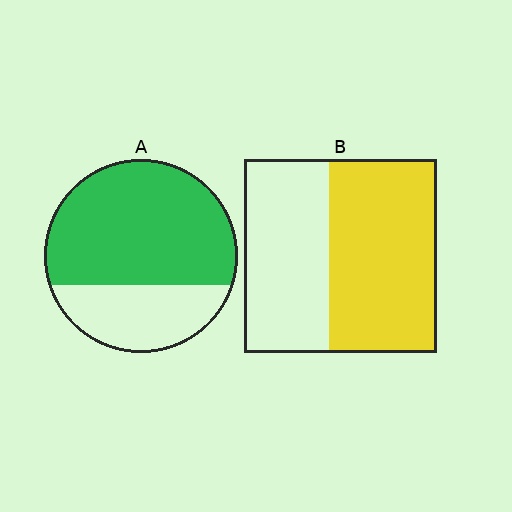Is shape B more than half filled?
Yes.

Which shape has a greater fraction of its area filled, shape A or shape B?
Shape A.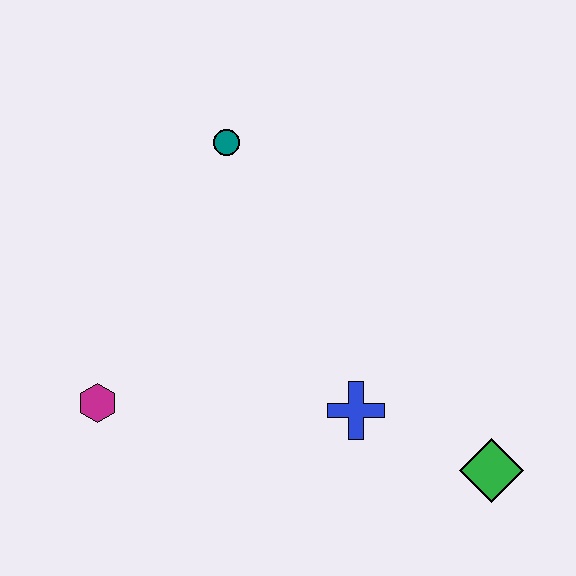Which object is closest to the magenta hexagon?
The blue cross is closest to the magenta hexagon.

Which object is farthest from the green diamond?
The teal circle is farthest from the green diamond.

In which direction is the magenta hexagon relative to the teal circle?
The magenta hexagon is below the teal circle.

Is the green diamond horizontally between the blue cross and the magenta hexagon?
No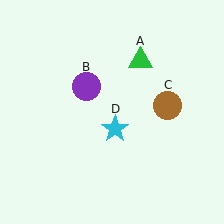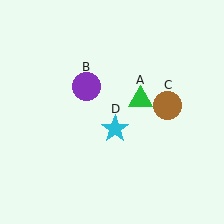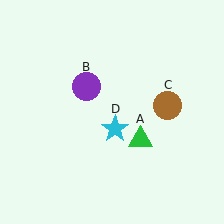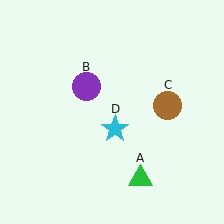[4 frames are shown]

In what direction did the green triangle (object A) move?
The green triangle (object A) moved down.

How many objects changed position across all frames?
1 object changed position: green triangle (object A).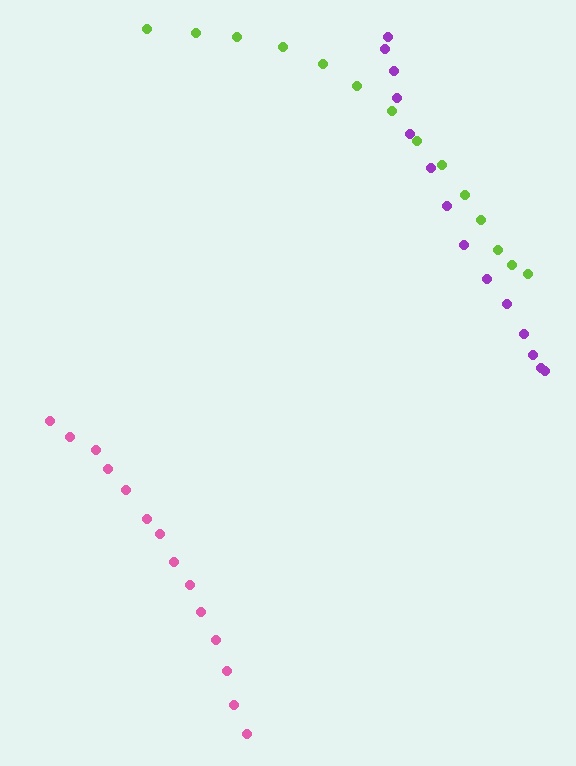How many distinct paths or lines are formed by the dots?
There are 3 distinct paths.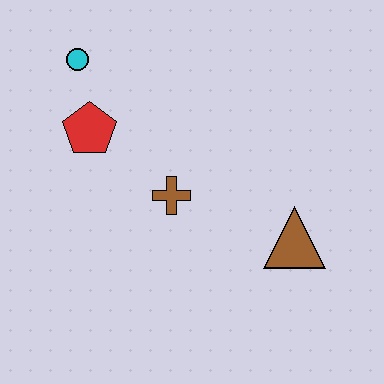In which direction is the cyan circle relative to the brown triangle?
The cyan circle is to the left of the brown triangle.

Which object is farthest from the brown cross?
The cyan circle is farthest from the brown cross.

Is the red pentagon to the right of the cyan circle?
Yes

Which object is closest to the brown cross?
The red pentagon is closest to the brown cross.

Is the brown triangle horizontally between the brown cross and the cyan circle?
No